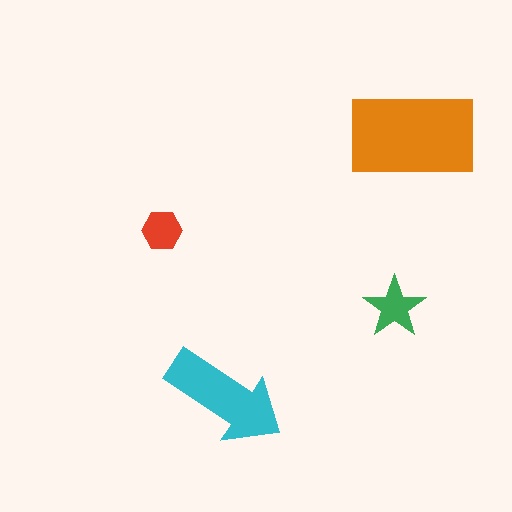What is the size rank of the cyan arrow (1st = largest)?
2nd.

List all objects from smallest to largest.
The red hexagon, the green star, the cyan arrow, the orange rectangle.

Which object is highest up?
The orange rectangle is topmost.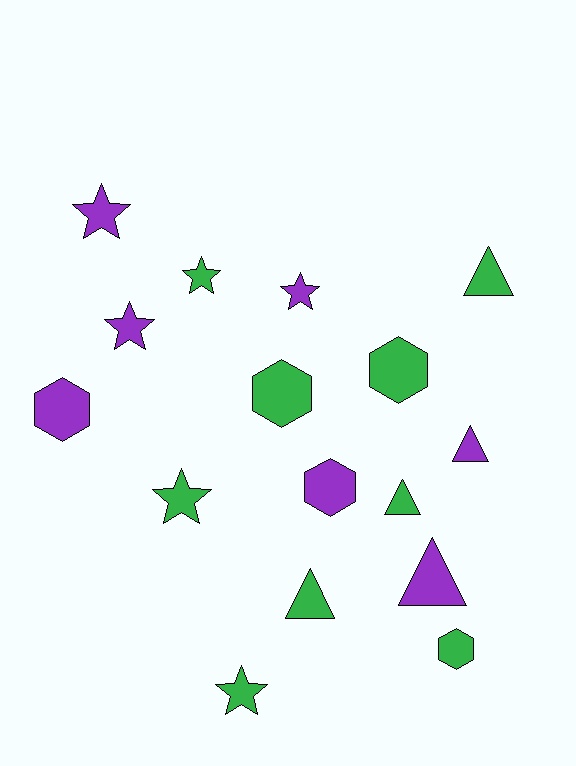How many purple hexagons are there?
There are 2 purple hexagons.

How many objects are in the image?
There are 16 objects.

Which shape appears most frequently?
Star, with 6 objects.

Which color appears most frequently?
Green, with 9 objects.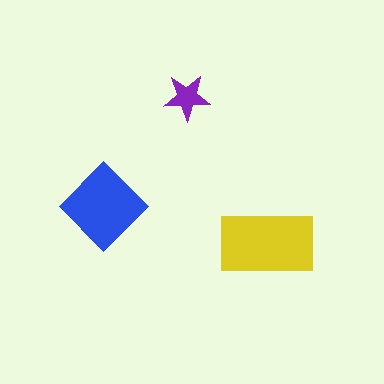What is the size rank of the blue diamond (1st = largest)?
2nd.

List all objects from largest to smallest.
The yellow rectangle, the blue diamond, the purple star.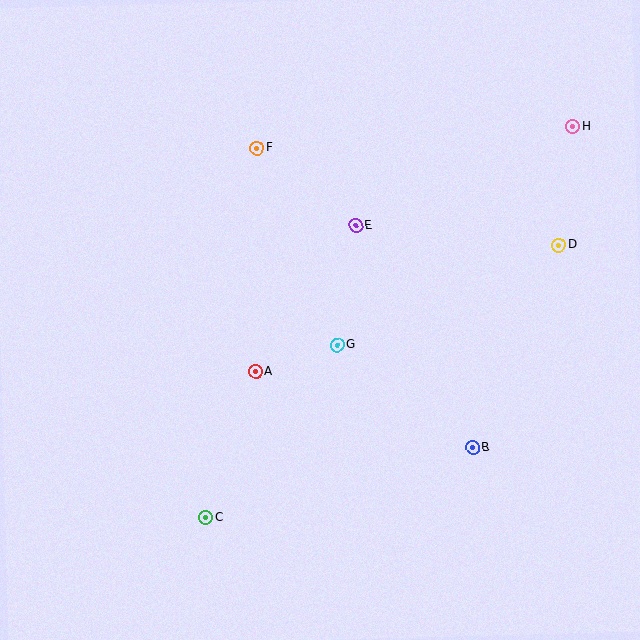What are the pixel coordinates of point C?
Point C is at (206, 517).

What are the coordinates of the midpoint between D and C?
The midpoint between D and C is at (382, 381).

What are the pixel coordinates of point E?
Point E is at (356, 225).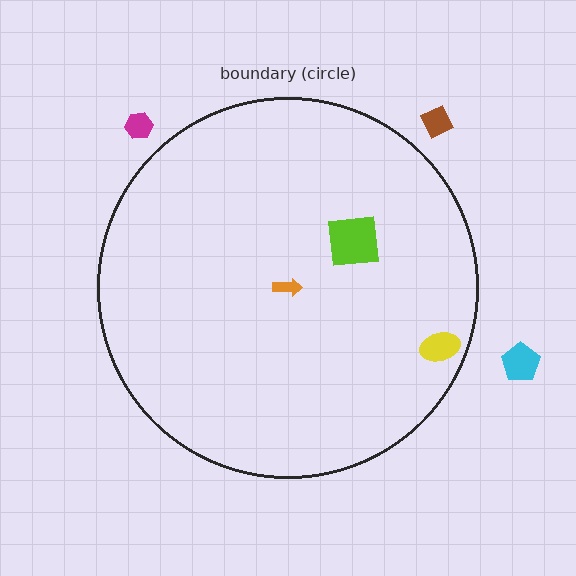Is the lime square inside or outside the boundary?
Inside.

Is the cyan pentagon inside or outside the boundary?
Outside.